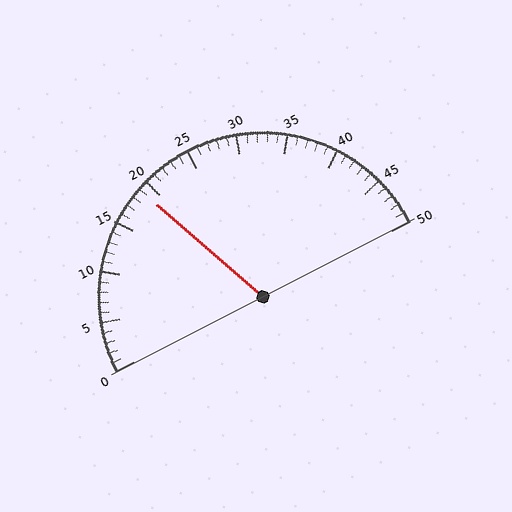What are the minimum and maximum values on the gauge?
The gauge ranges from 0 to 50.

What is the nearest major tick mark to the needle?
The nearest major tick mark is 20.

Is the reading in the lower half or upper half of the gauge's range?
The reading is in the lower half of the range (0 to 50).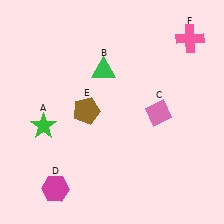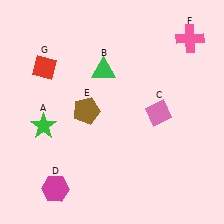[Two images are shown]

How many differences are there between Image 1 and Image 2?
There is 1 difference between the two images.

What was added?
A red diamond (G) was added in Image 2.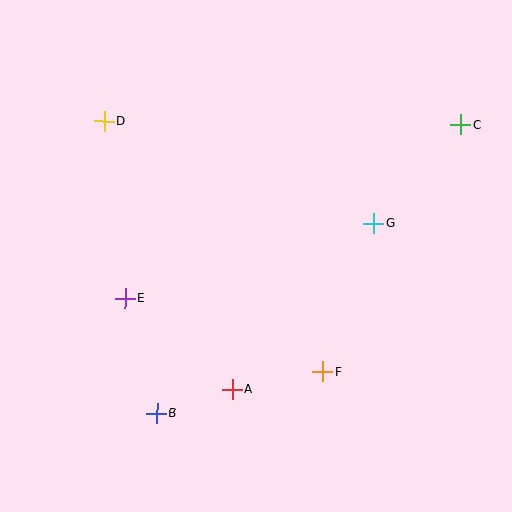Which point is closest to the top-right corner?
Point C is closest to the top-right corner.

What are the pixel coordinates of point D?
Point D is at (105, 121).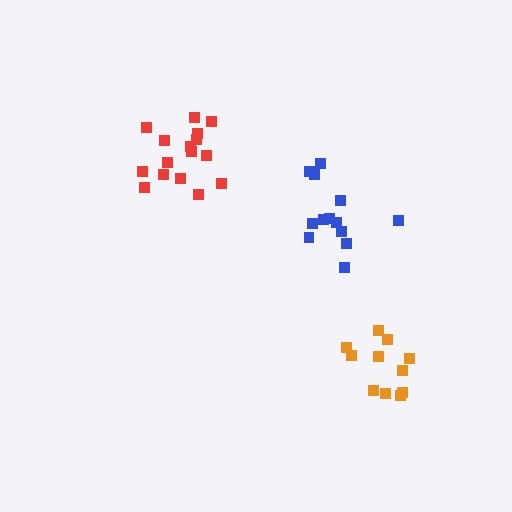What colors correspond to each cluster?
The clusters are colored: orange, blue, red.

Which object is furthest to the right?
The orange cluster is rightmost.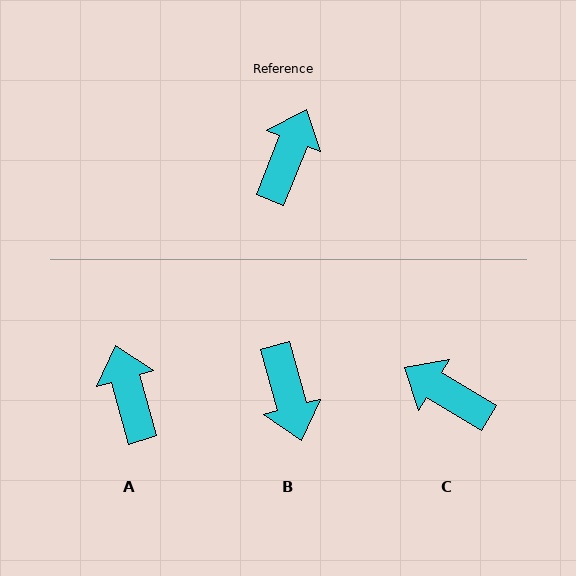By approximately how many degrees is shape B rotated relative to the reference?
Approximately 143 degrees clockwise.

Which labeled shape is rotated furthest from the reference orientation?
B, about 143 degrees away.